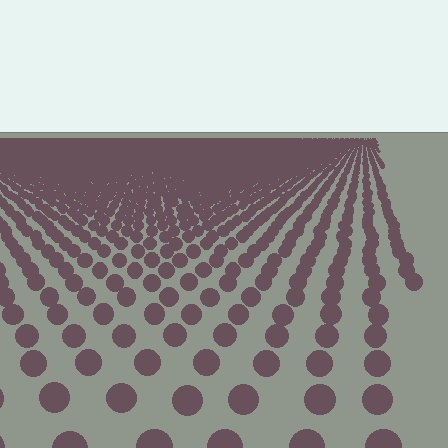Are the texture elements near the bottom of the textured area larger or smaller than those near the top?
Larger. Near the bottom, elements are closer to the viewer and appear at a bigger on-screen size.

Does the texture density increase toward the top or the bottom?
Density increases toward the top.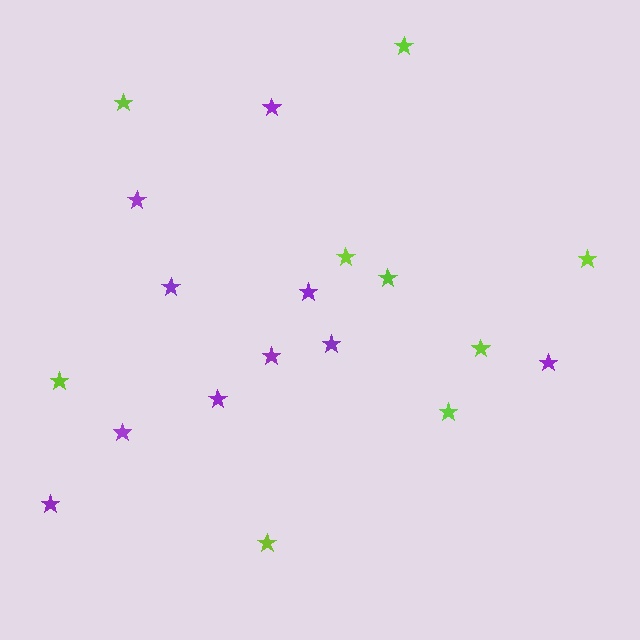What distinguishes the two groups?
There are 2 groups: one group of lime stars (9) and one group of purple stars (10).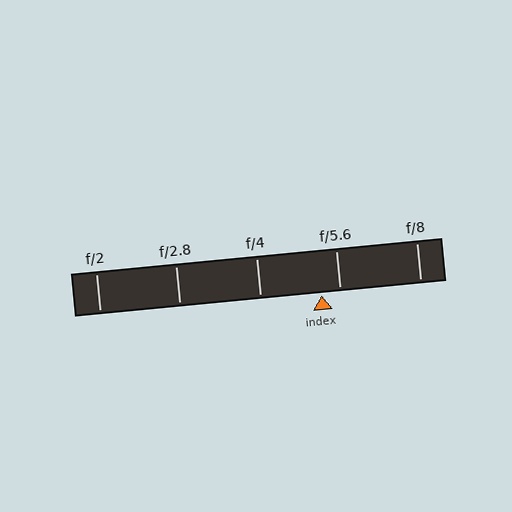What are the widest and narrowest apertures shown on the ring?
The widest aperture shown is f/2 and the narrowest is f/8.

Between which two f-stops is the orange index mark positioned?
The index mark is between f/4 and f/5.6.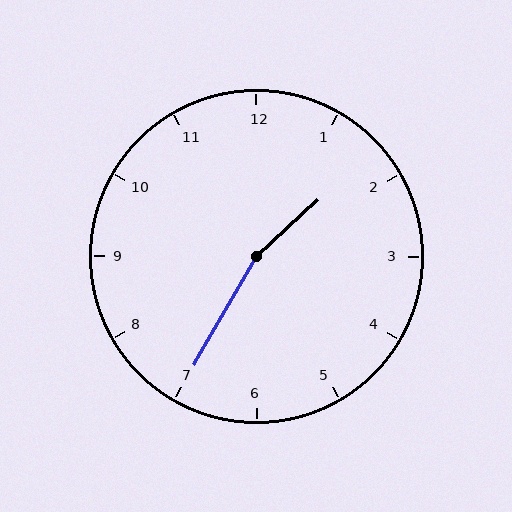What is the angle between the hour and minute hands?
Approximately 162 degrees.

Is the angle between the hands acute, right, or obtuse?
It is obtuse.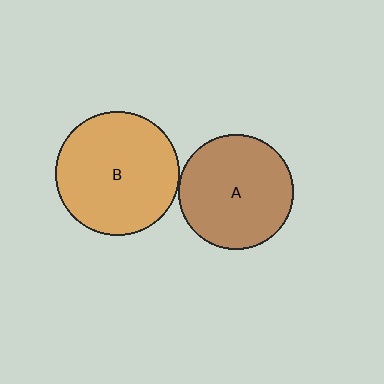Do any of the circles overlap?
No, none of the circles overlap.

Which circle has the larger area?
Circle B (orange).